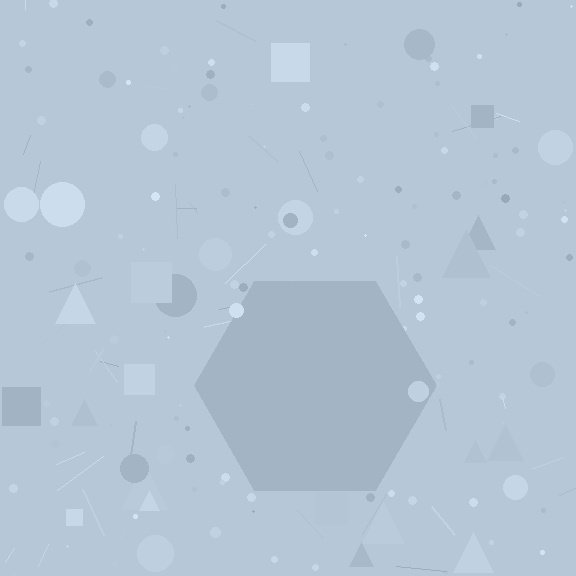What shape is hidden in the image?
A hexagon is hidden in the image.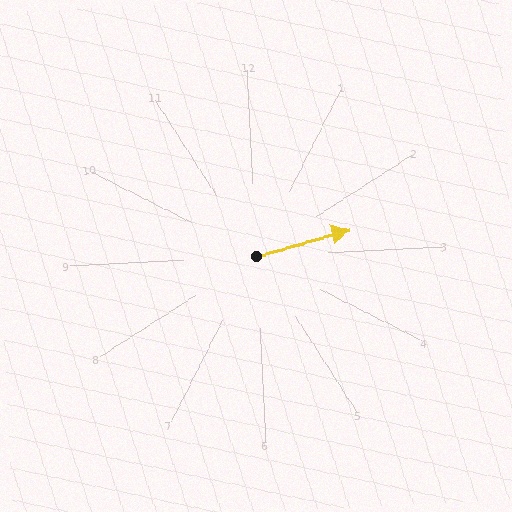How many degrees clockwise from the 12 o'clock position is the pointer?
Approximately 77 degrees.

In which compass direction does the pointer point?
East.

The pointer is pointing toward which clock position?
Roughly 3 o'clock.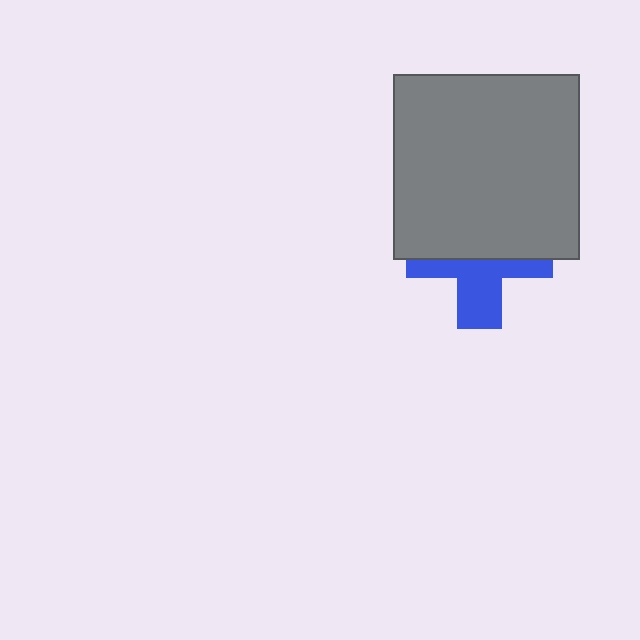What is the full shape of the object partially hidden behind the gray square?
The partially hidden object is a blue cross.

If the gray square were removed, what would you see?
You would see the complete blue cross.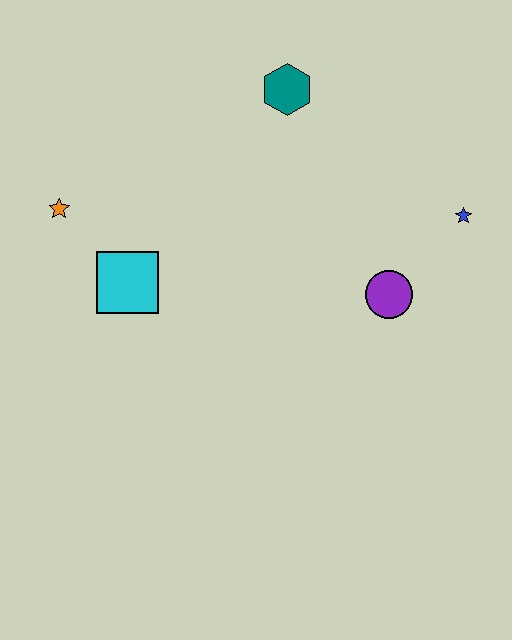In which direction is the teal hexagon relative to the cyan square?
The teal hexagon is above the cyan square.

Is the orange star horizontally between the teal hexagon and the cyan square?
No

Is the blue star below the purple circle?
No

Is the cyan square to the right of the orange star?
Yes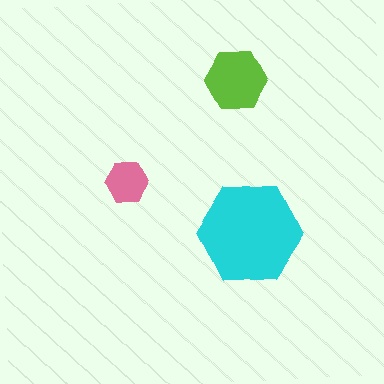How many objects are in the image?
There are 3 objects in the image.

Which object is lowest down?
The cyan hexagon is bottommost.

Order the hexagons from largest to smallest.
the cyan one, the lime one, the pink one.